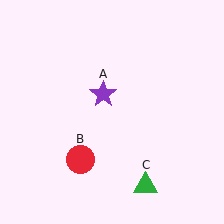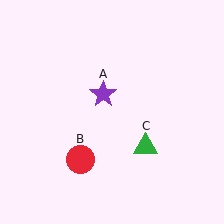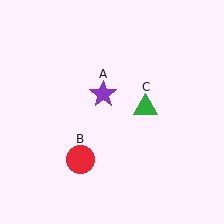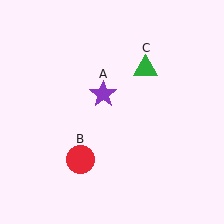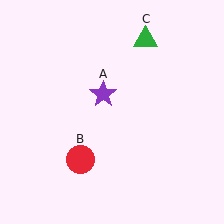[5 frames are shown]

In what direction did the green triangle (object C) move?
The green triangle (object C) moved up.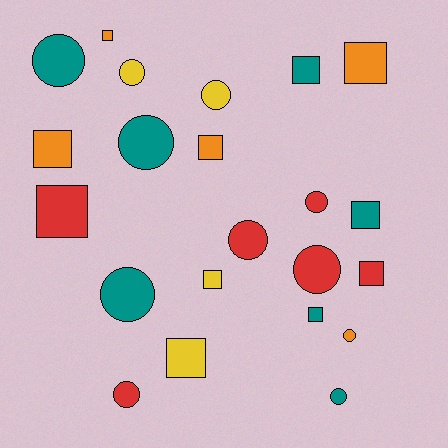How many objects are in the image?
There are 22 objects.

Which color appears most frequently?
Teal, with 7 objects.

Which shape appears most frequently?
Circle, with 11 objects.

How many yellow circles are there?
There are 2 yellow circles.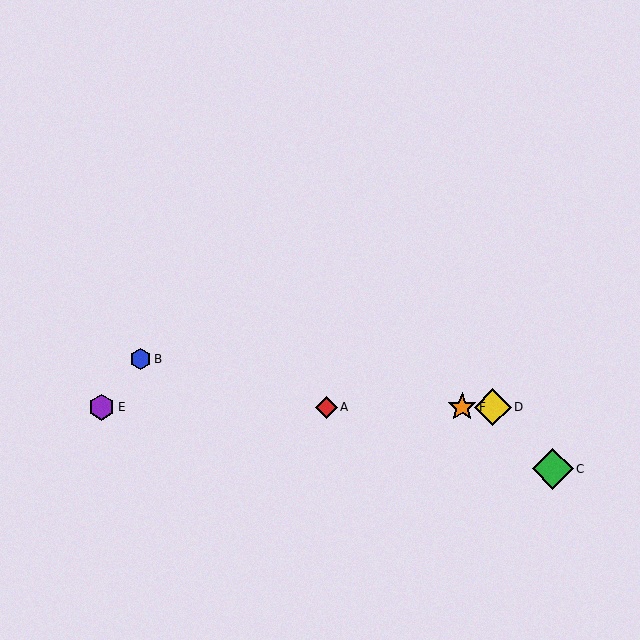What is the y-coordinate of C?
Object C is at y≈469.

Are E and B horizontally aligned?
No, E is at y≈407 and B is at y≈359.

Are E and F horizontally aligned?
Yes, both are at y≈407.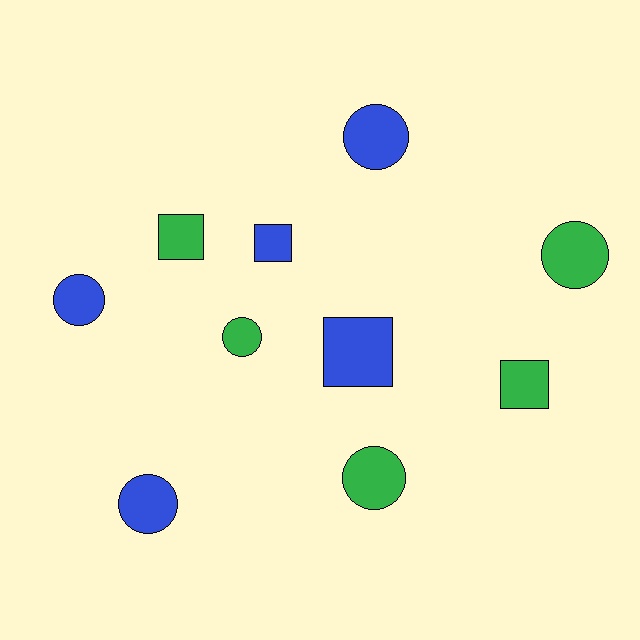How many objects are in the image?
There are 10 objects.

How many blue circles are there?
There are 3 blue circles.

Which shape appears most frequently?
Circle, with 6 objects.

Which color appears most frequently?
Blue, with 5 objects.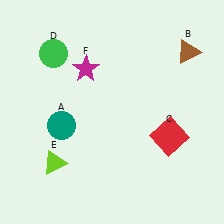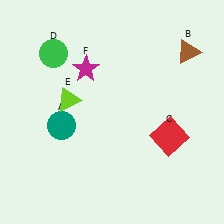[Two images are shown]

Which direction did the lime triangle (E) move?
The lime triangle (E) moved up.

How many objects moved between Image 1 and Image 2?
1 object moved between the two images.